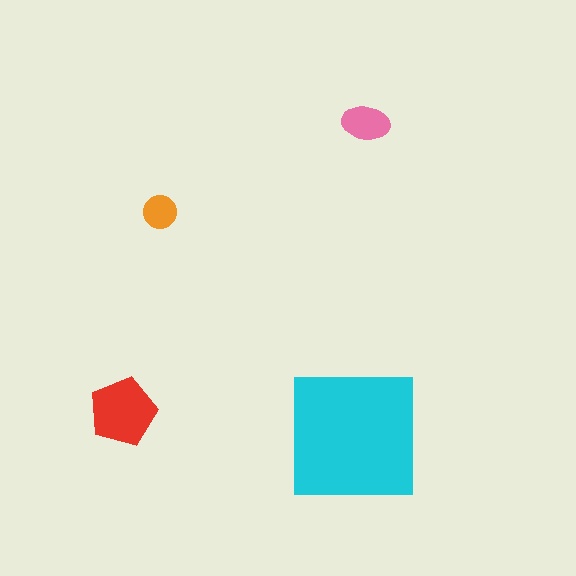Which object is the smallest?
The orange circle.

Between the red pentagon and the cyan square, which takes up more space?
The cyan square.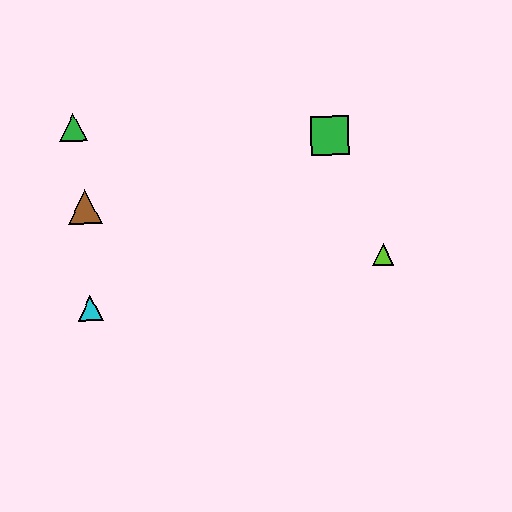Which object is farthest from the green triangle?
The lime triangle is farthest from the green triangle.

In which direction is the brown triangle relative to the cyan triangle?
The brown triangle is above the cyan triangle.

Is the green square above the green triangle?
No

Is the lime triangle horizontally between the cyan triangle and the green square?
No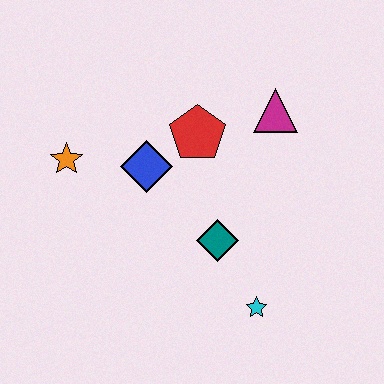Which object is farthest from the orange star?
The cyan star is farthest from the orange star.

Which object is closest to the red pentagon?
The blue diamond is closest to the red pentagon.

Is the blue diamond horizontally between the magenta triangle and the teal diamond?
No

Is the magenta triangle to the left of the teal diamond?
No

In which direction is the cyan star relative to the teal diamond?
The cyan star is below the teal diamond.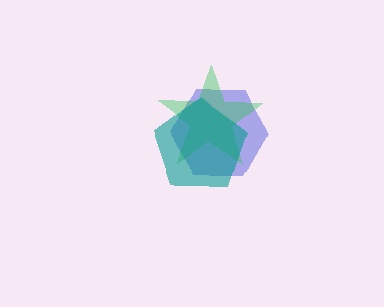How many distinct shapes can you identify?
There are 3 distinct shapes: a blue hexagon, a green star, a teal pentagon.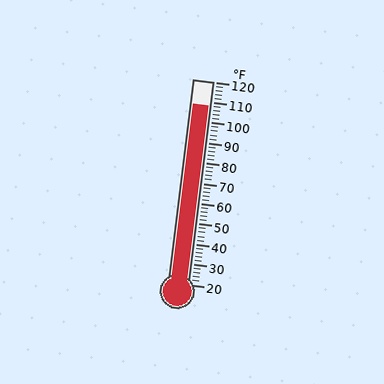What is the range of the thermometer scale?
The thermometer scale ranges from 20°F to 120°F.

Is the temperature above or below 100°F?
The temperature is above 100°F.